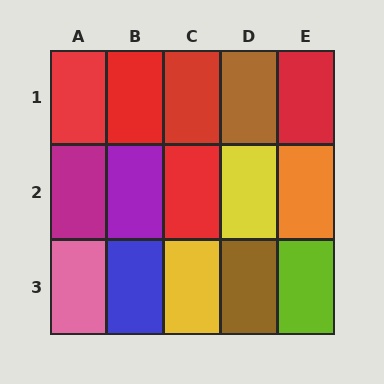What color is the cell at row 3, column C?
Yellow.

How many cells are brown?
2 cells are brown.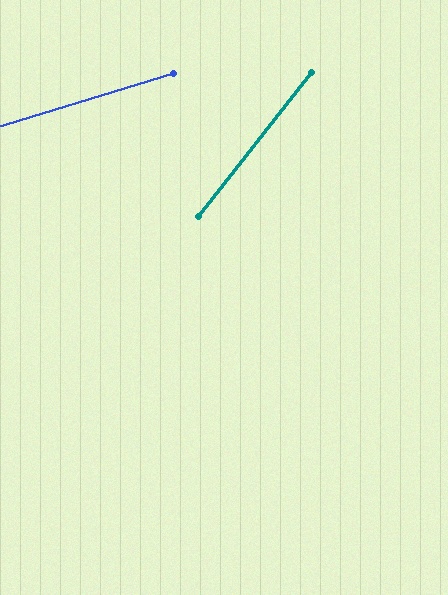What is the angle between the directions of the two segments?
Approximately 35 degrees.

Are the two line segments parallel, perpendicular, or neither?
Neither parallel nor perpendicular — they differ by about 35°.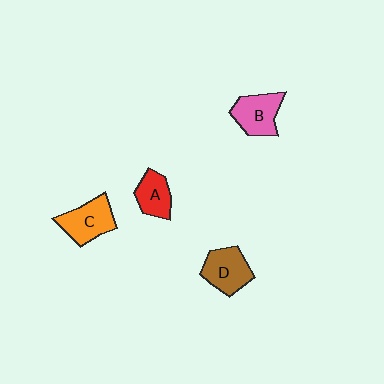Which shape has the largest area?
Shape C (orange).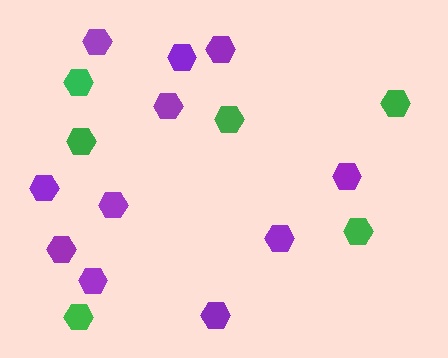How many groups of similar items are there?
There are 2 groups: one group of green hexagons (6) and one group of purple hexagons (11).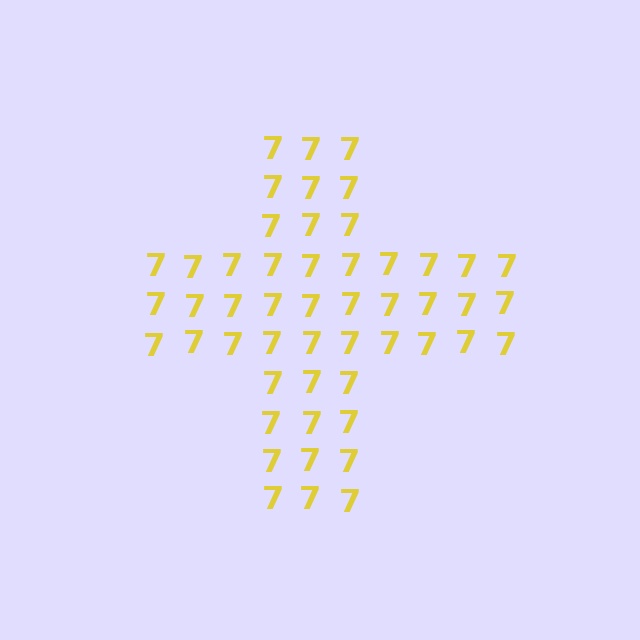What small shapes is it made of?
It is made of small digit 7's.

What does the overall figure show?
The overall figure shows a cross.